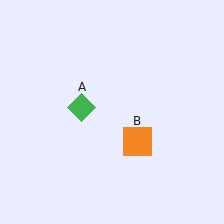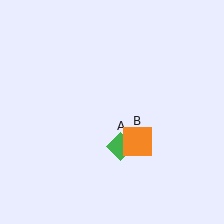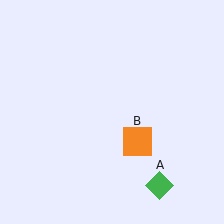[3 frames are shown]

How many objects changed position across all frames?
1 object changed position: green diamond (object A).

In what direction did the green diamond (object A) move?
The green diamond (object A) moved down and to the right.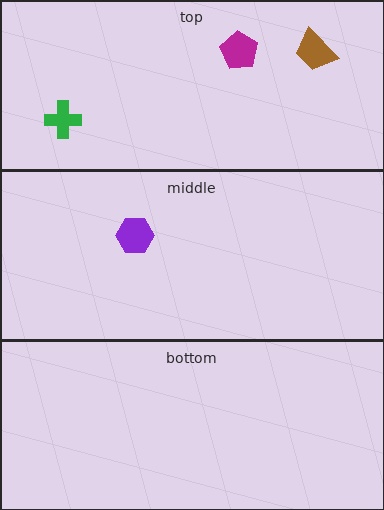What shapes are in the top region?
The brown trapezoid, the magenta pentagon, the green cross.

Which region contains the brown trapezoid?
The top region.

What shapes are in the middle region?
The purple hexagon.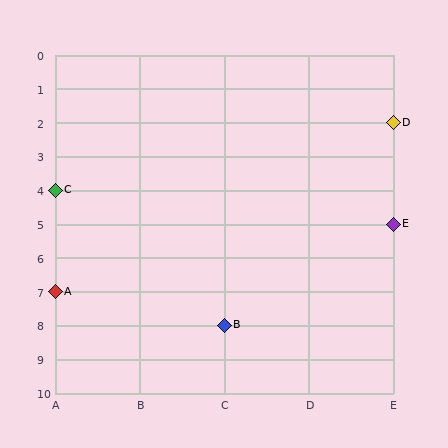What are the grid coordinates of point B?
Point B is at grid coordinates (C, 8).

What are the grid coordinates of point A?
Point A is at grid coordinates (A, 7).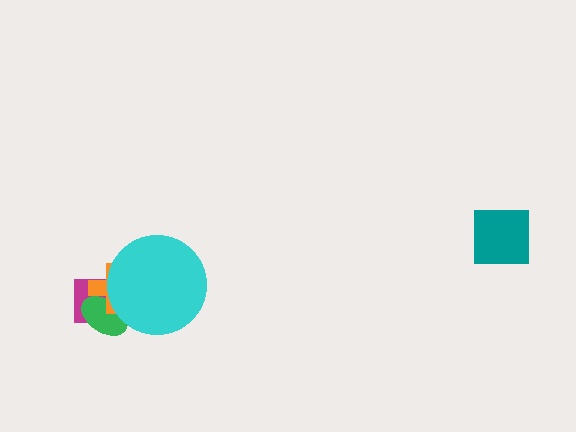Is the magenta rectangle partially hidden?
Yes, it is partially covered by another shape.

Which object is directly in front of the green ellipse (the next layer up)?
The orange cross is directly in front of the green ellipse.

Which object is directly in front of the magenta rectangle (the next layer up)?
The green ellipse is directly in front of the magenta rectangle.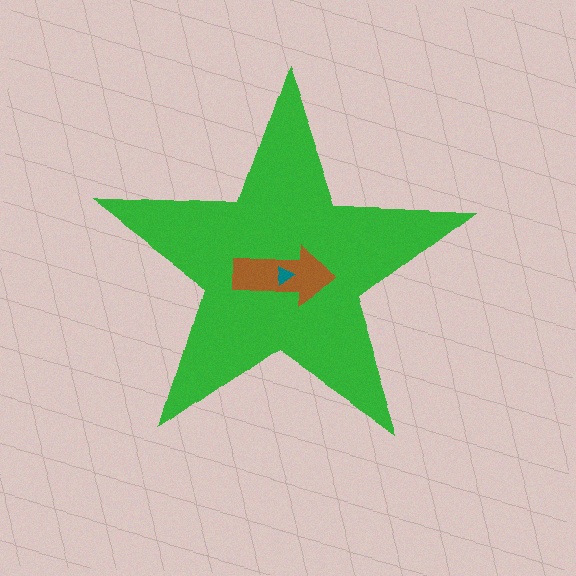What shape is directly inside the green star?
The brown arrow.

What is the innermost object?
The teal triangle.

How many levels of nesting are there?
3.